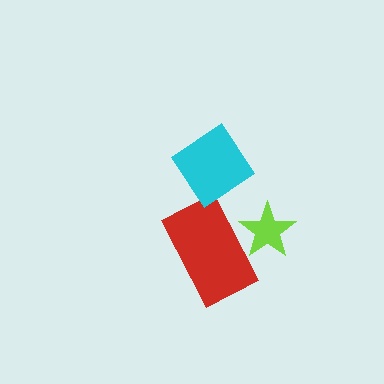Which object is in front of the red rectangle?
The lime star is in front of the red rectangle.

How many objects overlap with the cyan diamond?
0 objects overlap with the cyan diamond.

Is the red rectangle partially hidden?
Yes, it is partially covered by another shape.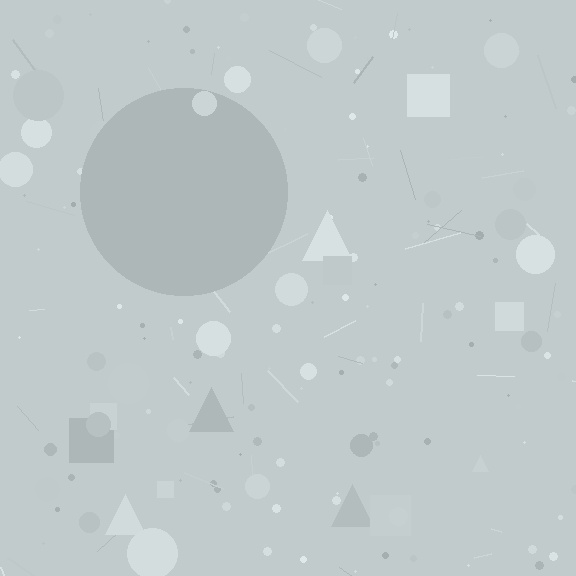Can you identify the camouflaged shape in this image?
The camouflaged shape is a circle.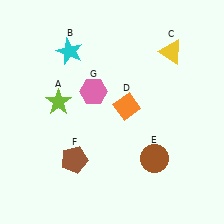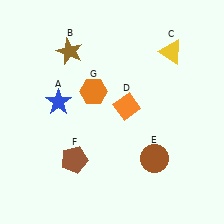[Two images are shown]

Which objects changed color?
A changed from lime to blue. B changed from cyan to brown. G changed from pink to orange.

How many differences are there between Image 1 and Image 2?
There are 3 differences between the two images.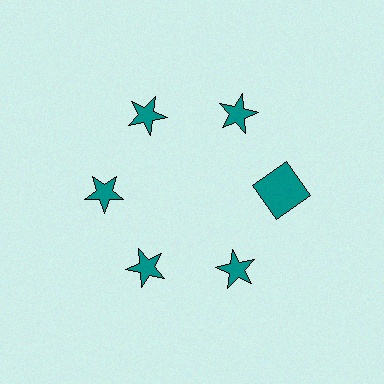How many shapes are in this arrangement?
There are 6 shapes arranged in a ring pattern.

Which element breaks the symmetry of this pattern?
The teal square at roughly the 3 o'clock position breaks the symmetry. All other shapes are teal stars.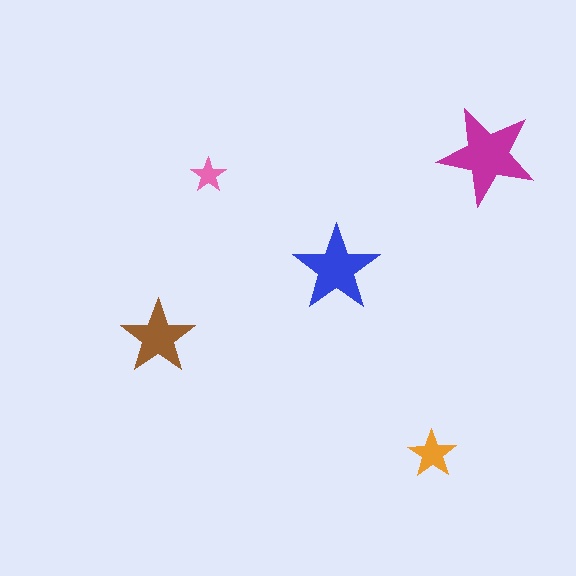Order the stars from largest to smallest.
the magenta one, the blue one, the brown one, the orange one, the pink one.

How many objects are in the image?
There are 5 objects in the image.